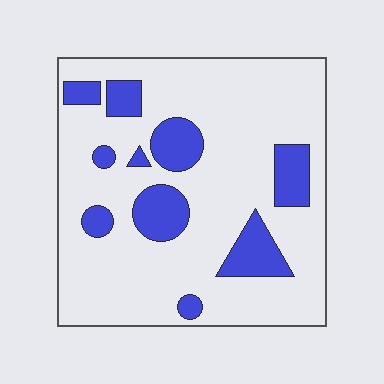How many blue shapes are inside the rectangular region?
10.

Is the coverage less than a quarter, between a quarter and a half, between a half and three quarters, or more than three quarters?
Less than a quarter.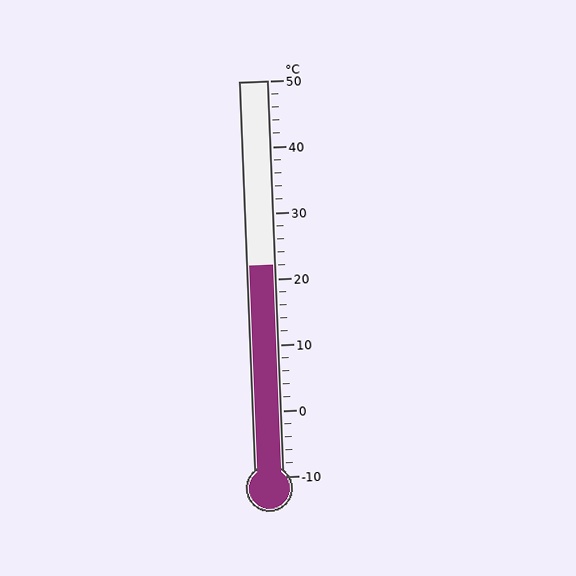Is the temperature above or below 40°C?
The temperature is below 40°C.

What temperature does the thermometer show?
The thermometer shows approximately 22°C.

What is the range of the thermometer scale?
The thermometer scale ranges from -10°C to 50°C.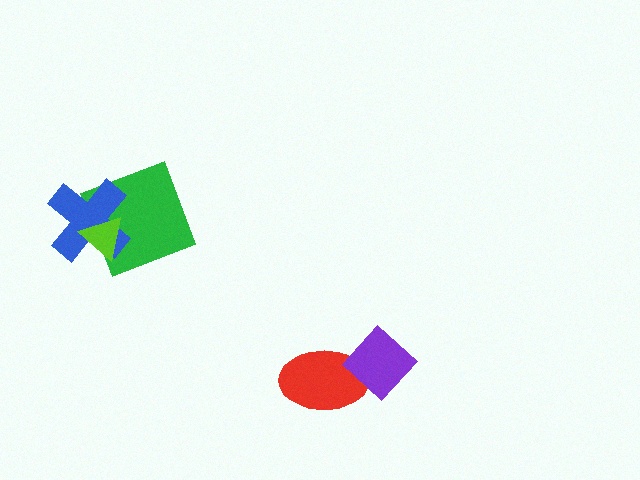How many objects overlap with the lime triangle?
2 objects overlap with the lime triangle.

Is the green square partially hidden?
Yes, it is partially covered by another shape.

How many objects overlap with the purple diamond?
1 object overlaps with the purple diamond.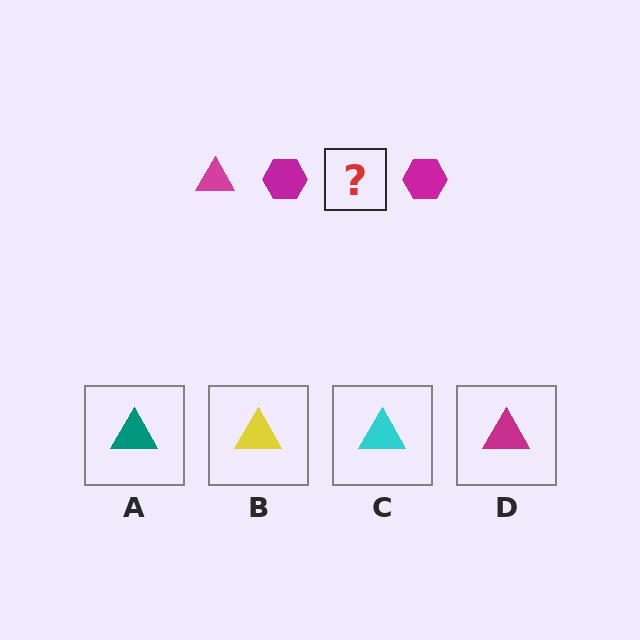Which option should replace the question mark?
Option D.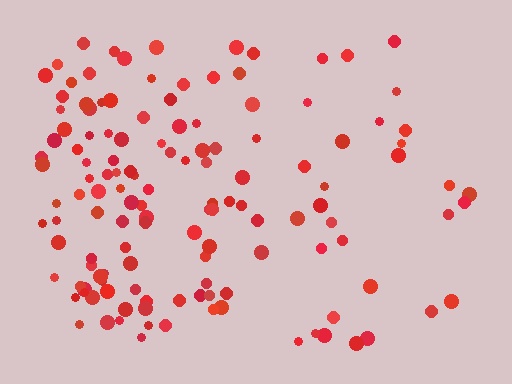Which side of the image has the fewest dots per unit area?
The right.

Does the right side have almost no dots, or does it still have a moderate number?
Still a moderate number, just noticeably fewer than the left.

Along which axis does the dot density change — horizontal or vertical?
Horizontal.